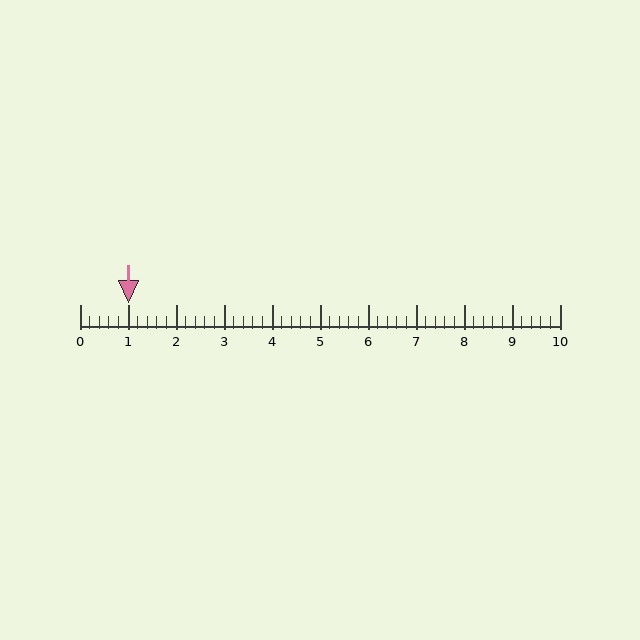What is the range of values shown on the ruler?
The ruler shows values from 0 to 10.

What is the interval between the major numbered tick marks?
The major tick marks are spaced 1 units apart.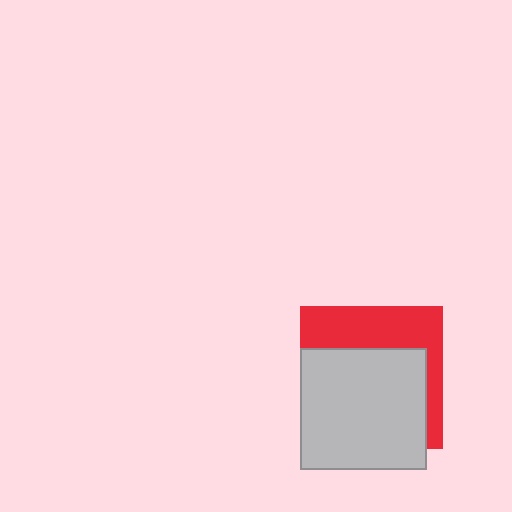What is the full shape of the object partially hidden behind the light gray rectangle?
The partially hidden object is a red square.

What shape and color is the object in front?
The object in front is a light gray rectangle.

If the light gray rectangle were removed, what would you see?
You would see the complete red square.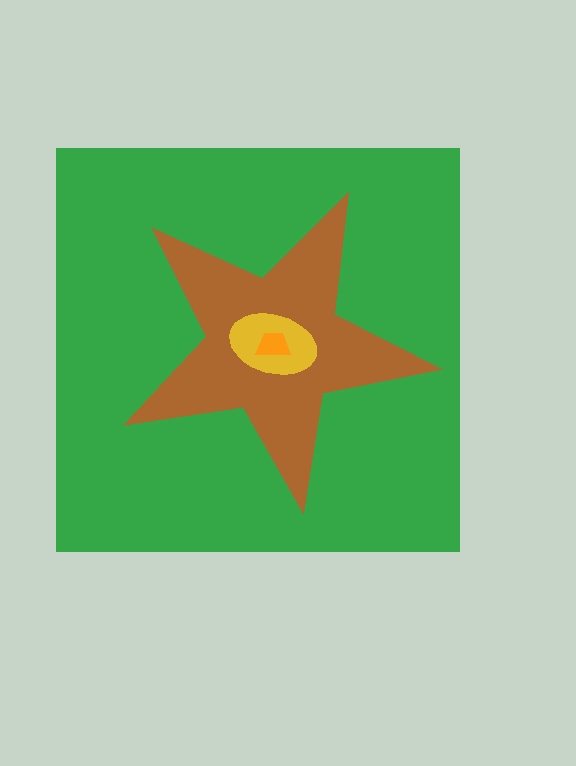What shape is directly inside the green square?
The brown star.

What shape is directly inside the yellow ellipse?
The orange trapezoid.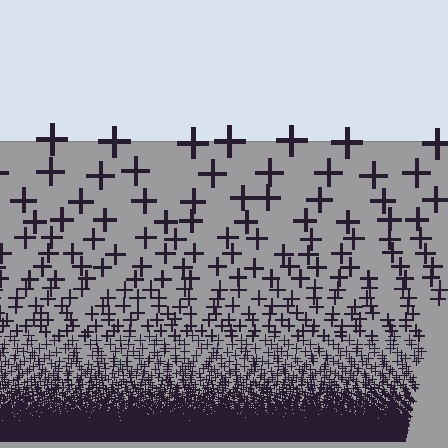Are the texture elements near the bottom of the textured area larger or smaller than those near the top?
Smaller. The gradient is inverted — elements near the bottom are smaller and denser.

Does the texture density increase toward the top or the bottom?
Density increases toward the bottom.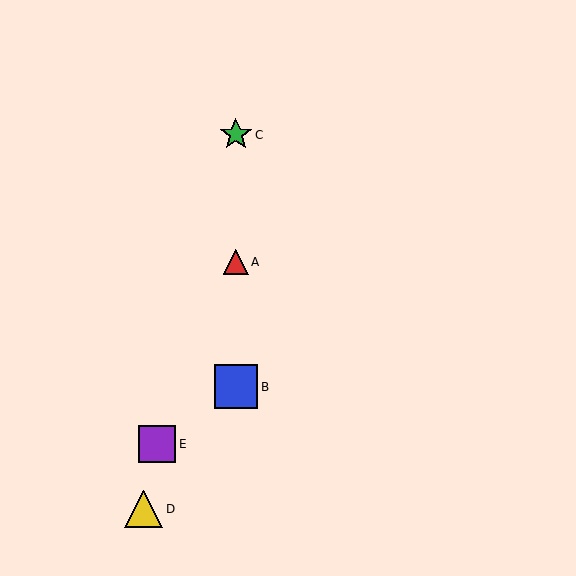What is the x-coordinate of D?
Object D is at x≈144.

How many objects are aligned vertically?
3 objects (A, B, C) are aligned vertically.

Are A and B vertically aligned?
Yes, both are at x≈236.